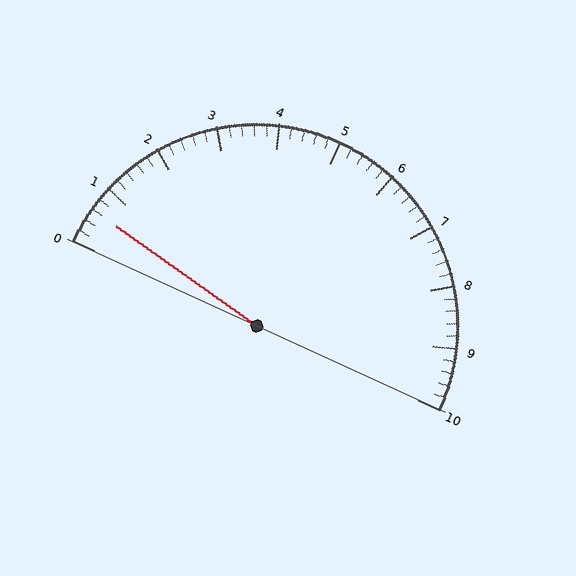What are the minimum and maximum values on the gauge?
The gauge ranges from 0 to 10.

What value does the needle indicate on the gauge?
The needle indicates approximately 0.6.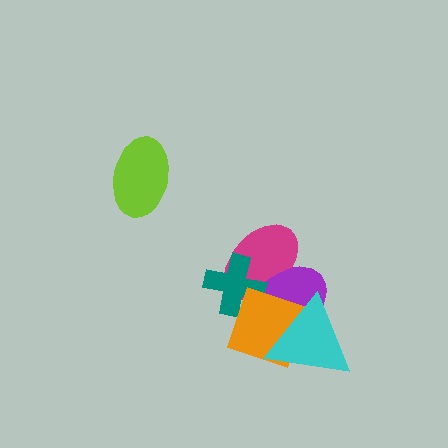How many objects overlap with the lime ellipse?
0 objects overlap with the lime ellipse.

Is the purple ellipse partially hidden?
Yes, it is partially covered by another shape.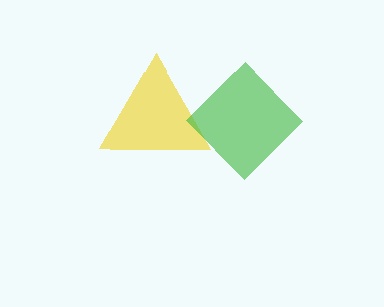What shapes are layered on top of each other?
The layered shapes are: a yellow triangle, a green diamond.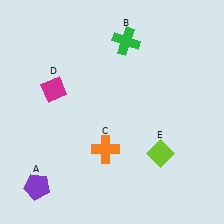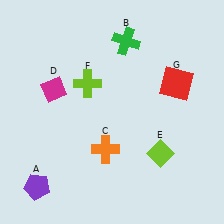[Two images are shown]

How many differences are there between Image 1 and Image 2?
There are 2 differences between the two images.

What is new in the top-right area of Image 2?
A red square (G) was added in the top-right area of Image 2.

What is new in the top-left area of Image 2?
A lime cross (F) was added in the top-left area of Image 2.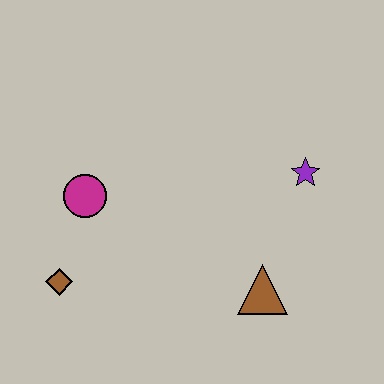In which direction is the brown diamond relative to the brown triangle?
The brown diamond is to the left of the brown triangle.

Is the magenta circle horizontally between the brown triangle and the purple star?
No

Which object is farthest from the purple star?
The brown diamond is farthest from the purple star.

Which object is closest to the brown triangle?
The purple star is closest to the brown triangle.